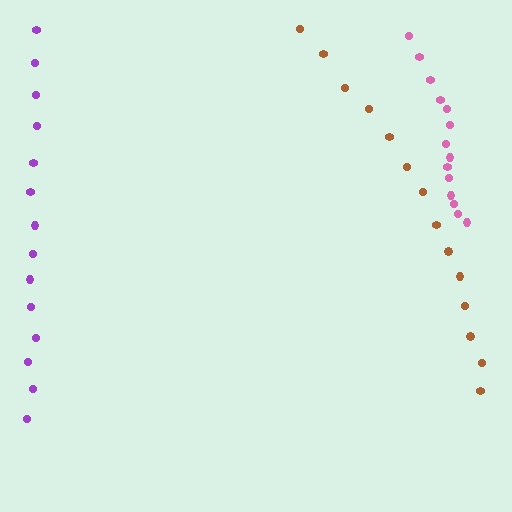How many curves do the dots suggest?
There are 3 distinct paths.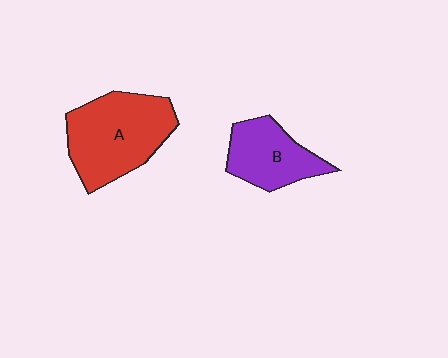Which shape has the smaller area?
Shape B (purple).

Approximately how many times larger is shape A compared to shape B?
Approximately 1.5 times.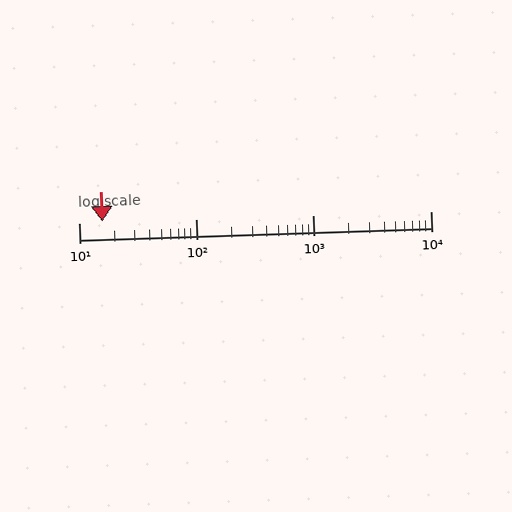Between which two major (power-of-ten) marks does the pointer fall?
The pointer is between 10 and 100.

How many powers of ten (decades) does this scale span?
The scale spans 3 decades, from 10 to 10000.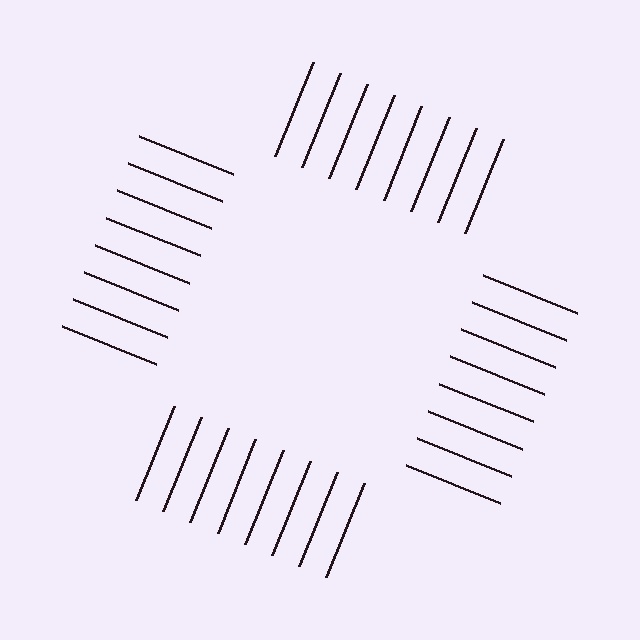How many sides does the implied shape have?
4 sides — the line-ends trace a square.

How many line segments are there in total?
32 — 8 along each of the 4 edges.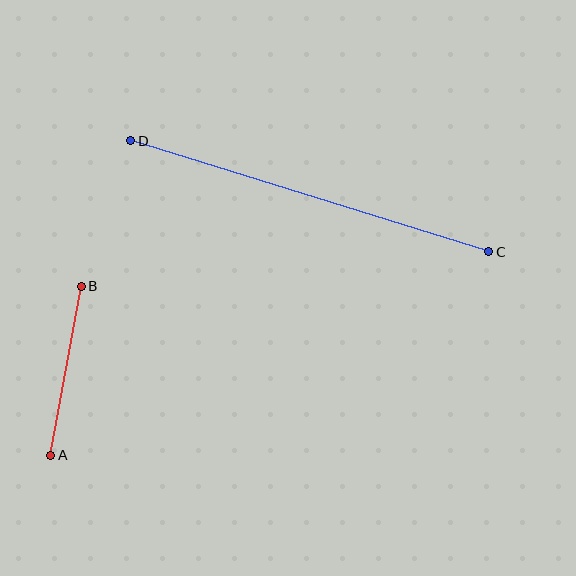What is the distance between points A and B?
The distance is approximately 172 pixels.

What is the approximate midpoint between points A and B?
The midpoint is at approximately (66, 371) pixels.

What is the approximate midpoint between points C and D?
The midpoint is at approximately (310, 196) pixels.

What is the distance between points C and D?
The distance is approximately 375 pixels.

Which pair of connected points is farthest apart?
Points C and D are farthest apart.